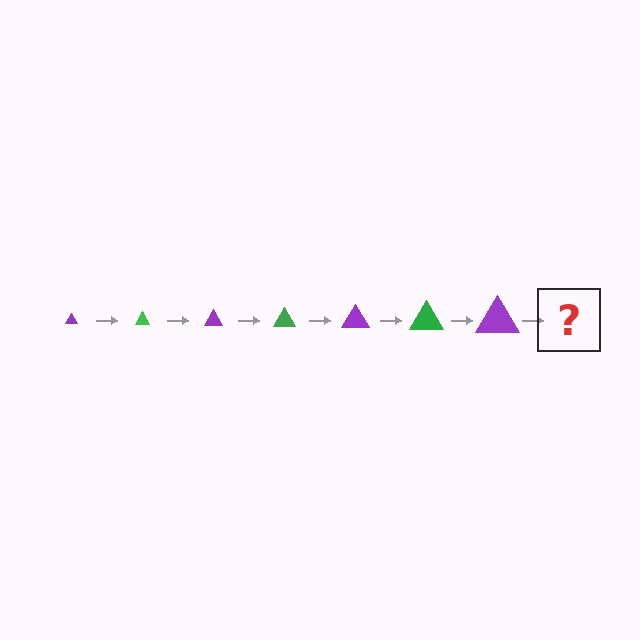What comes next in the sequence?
The next element should be a green triangle, larger than the previous one.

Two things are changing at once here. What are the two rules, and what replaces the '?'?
The two rules are that the triangle grows larger each step and the color cycles through purple and green. The '?' should be a green triangle, larger than the previous one.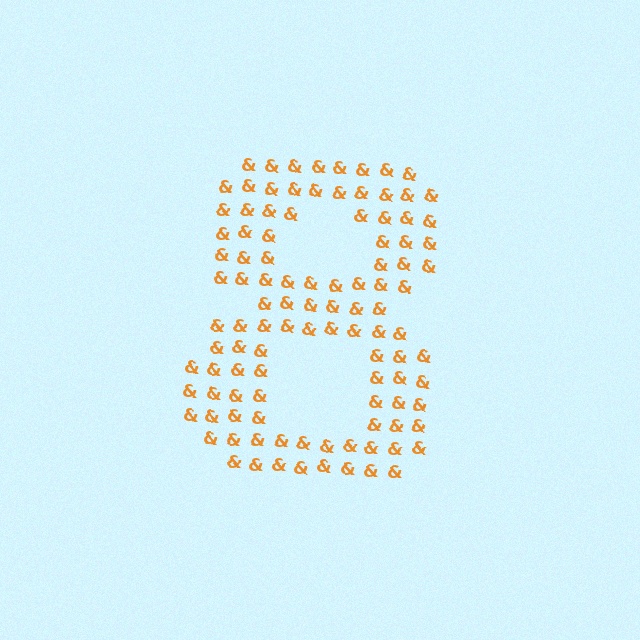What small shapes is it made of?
It is made of small ampersands.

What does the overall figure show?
The overall figure shows the digit 8.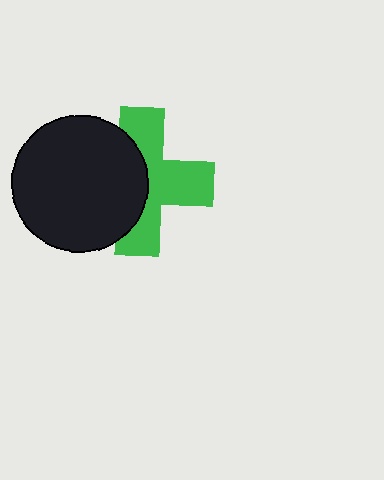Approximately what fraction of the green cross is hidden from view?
Roughly 44% of the green cross is hidden behind the black circle.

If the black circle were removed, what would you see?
You would see the complete green cross.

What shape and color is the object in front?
The object in front is a black circle.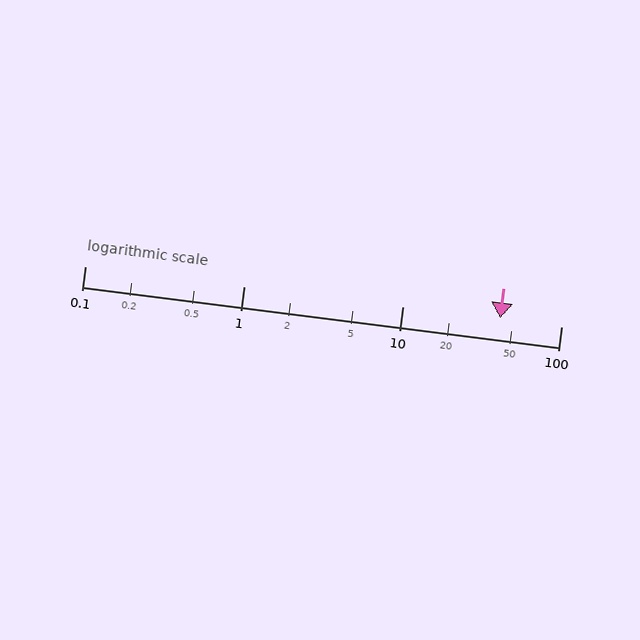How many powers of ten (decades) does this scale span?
The scale spans 3 decades, from 0.1 to 100.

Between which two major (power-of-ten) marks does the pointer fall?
The pointer is between 10 and 100.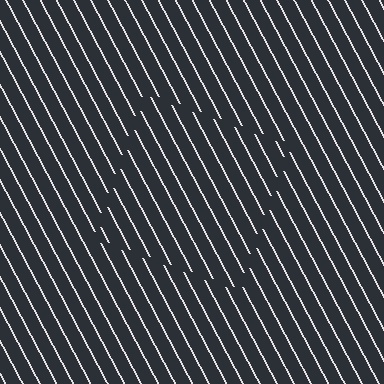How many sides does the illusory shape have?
4 sides — the line-ends trace a square.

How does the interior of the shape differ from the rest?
The interior of the shape contains the same grating, shifted by half a period — the contour is defined by the phase discontinuity where line-ends from the inner and outer gratings abut.